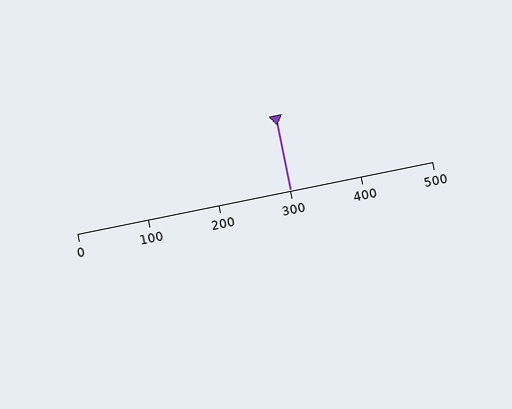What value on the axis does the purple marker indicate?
The marker indicates approximately 300.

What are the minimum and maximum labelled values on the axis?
The axis runs from 0 to 500.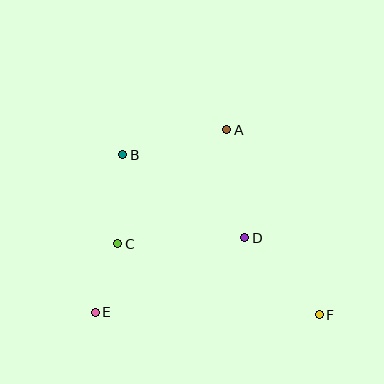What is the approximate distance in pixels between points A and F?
The distance between A and F is approximately 207 pixels.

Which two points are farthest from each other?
Points B and F are farthest from each other.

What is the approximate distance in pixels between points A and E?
The distance between A and E is approximately 225 pixels.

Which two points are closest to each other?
Points C and E are closest to each other.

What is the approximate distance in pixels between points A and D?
The distance between A and D is approximately 109 pixels.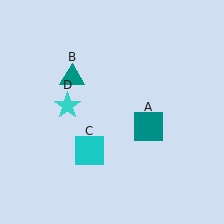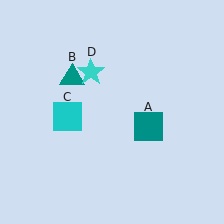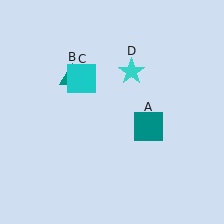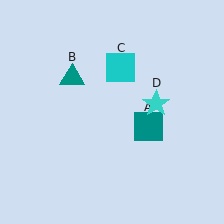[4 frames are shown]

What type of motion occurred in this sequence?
The cyan square (object C), cyan star (object D) rotated clockwise around the center of the scene.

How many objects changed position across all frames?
2 objects changed position: cyan square (object C), cyan star (object D).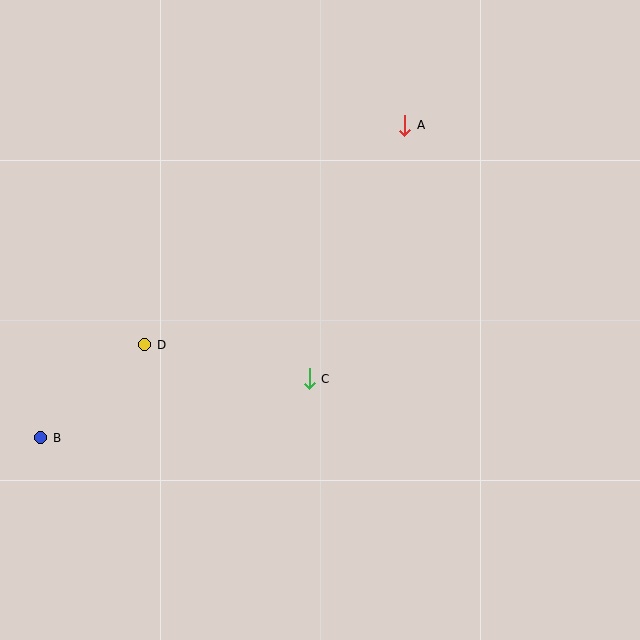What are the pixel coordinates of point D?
Point D is at (145, 345).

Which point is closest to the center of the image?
Point C at (309, 379) is closest to the center.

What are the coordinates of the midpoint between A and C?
The midpoint between A and C is at (357, 252).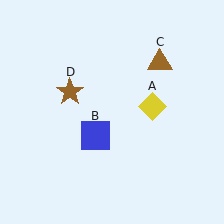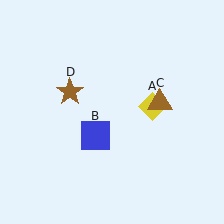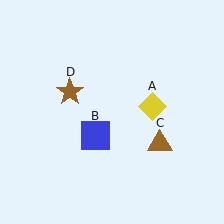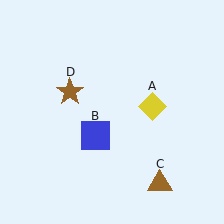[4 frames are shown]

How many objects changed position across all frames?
1 object changed position: brown triangle (object C).